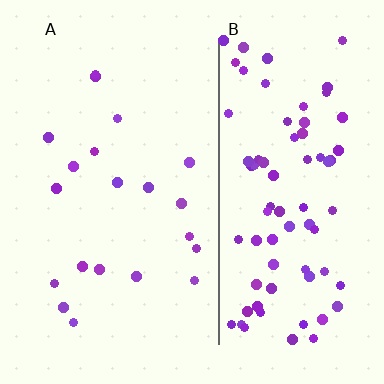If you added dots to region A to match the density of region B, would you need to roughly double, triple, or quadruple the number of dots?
Approximately quadruple.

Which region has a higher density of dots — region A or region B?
B (the right).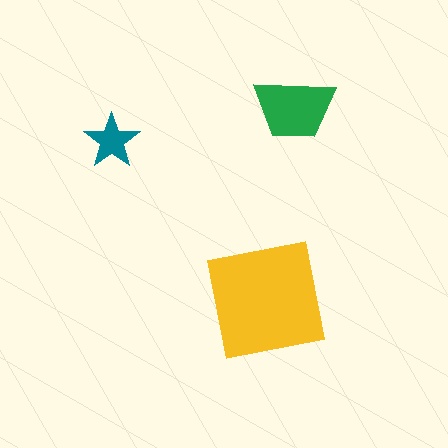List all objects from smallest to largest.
The teal star, the green trapezoid, the yellow square.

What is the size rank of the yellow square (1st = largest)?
1st.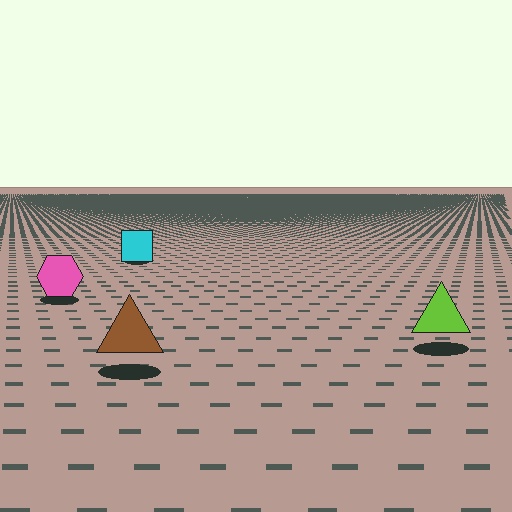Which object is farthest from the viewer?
The cyan square is farthest from the viewer. It appears smaller and the ground texture around it is denser.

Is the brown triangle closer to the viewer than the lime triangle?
Yes. The brown triangle is closer — you can tell from the texture gradient: the ground texture is coarser near it.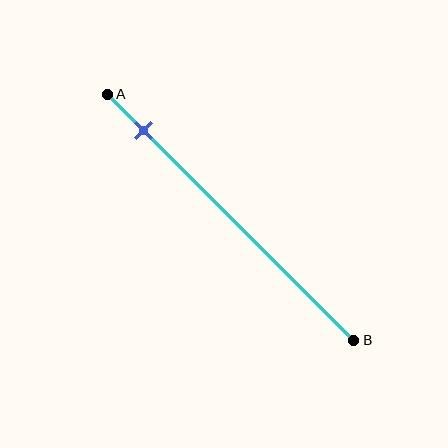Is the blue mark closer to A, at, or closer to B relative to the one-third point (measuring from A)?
The blue mark is closer to point A than the one-third point of segment AB.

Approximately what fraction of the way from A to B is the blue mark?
The blue mark is approximately 15% of the way from A to B.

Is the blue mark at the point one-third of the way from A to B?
No, the mark is at about 15% from A, not at the 33% one-third point.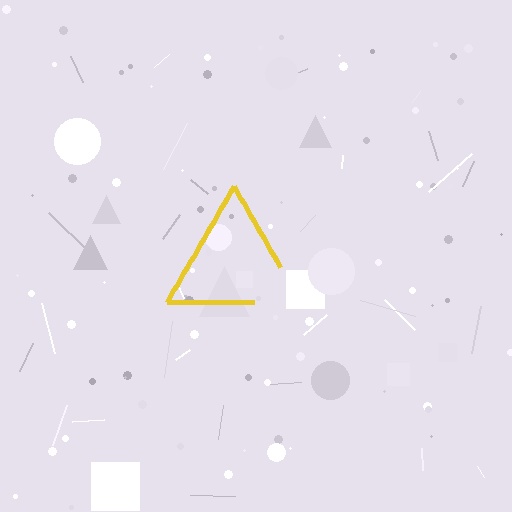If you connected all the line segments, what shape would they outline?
They would outline a triangle.